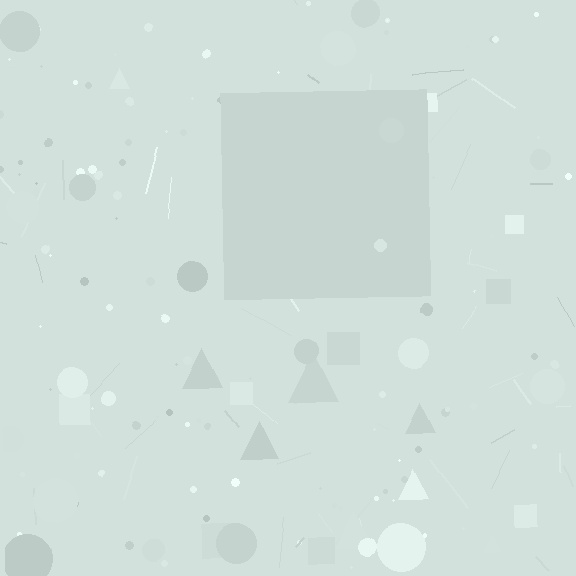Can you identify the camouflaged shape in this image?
The camouflaged shape is a square.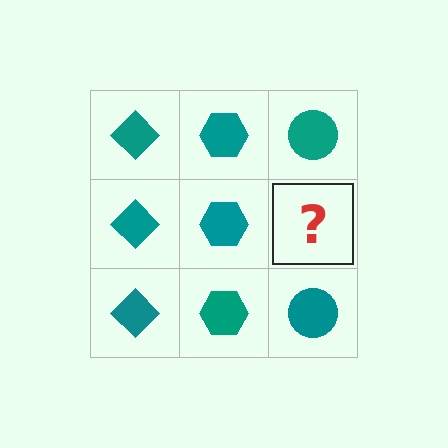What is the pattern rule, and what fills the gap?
The rule is that each column has a consistent shape. The gap should be filled with a teal circle.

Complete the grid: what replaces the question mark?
The question mark should be replaced with a teal circle.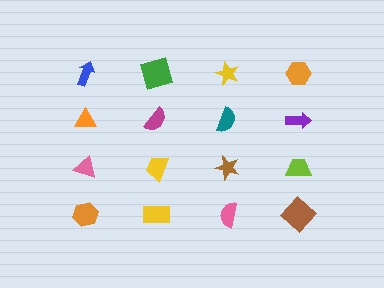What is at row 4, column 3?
A pink semicircle.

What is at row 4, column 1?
An orange hexagon.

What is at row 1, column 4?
An orange hexagon.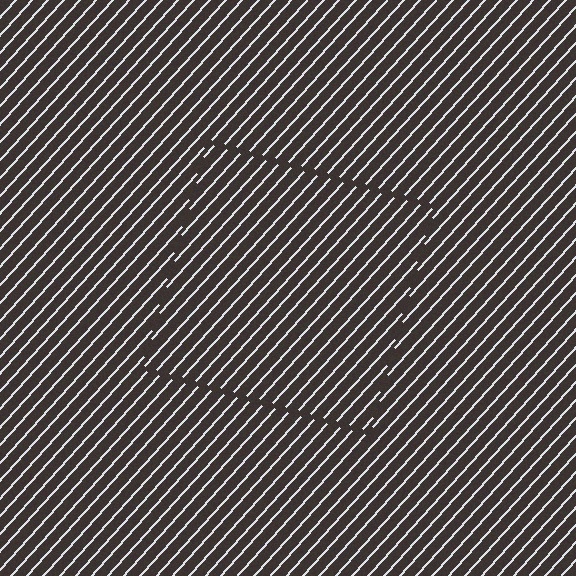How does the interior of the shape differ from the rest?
The interior of the shape contains the same grating, shifted by half a period — the contour is defined by the phase discontinuity where line-ends from the inner and outer gratings abut.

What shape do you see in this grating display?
An illusory square. The interior of the shape contains the same grating, shifted by half a period — the contour is defined by the phase discontinuity where line-ends from the inner and outer gratings abut.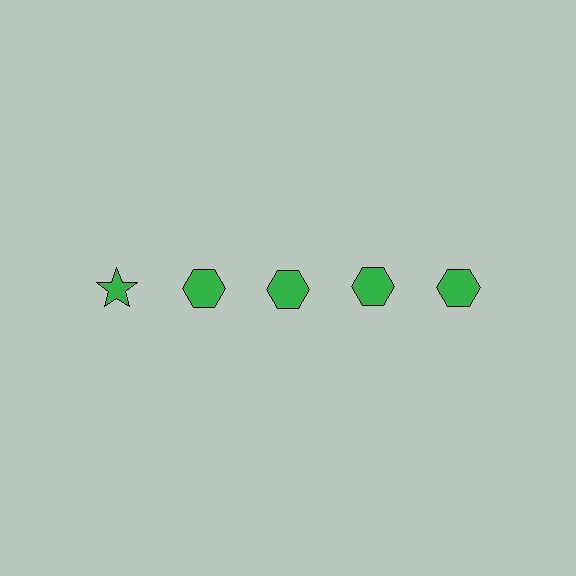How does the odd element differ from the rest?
It has a different shape: star instead of hexagon.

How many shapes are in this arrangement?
There are 5 shapes arranged in a grid pattern.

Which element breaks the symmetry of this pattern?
The green star in the top row, leftmost column breaks the symmetry. All other shapes are green hexagons.